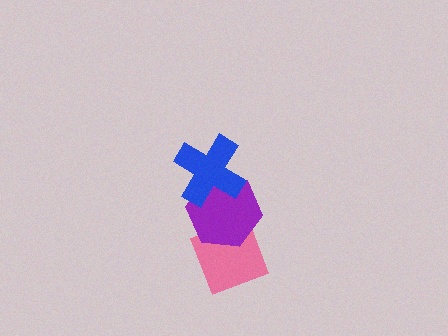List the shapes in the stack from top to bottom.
From top to bottom: the blue cross, the purple hexagon, the pink diamond.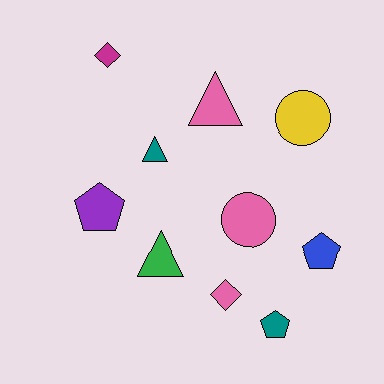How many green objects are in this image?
There is 1 green object.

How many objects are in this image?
There are 10 objects.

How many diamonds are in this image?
There are 2 diamonds.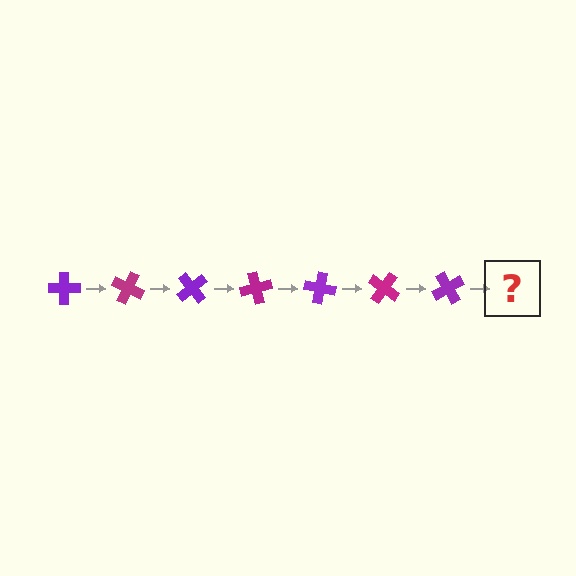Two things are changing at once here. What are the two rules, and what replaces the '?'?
The two rules are that it rotates 25 degrees each step and the color cycles through purple and magenta. The '?' should be a magenta cross, rotated 175 degrees from the start.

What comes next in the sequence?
The next element should be a magenta cross, rotated 175 degrees from the start.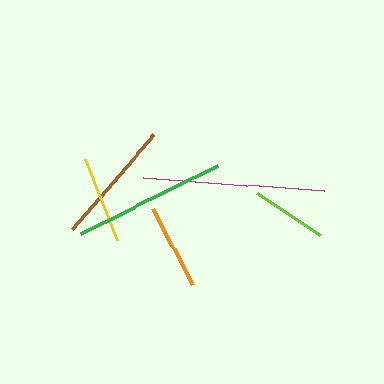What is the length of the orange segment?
The orange segment is approximately 85 pixels long.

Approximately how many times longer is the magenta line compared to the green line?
The magenta line is approximately 1.2 times the length of the green line.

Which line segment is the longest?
The magenta line is the longest at approximately 182 pixels.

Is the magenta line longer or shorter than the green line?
The magenta line is longer than the green line.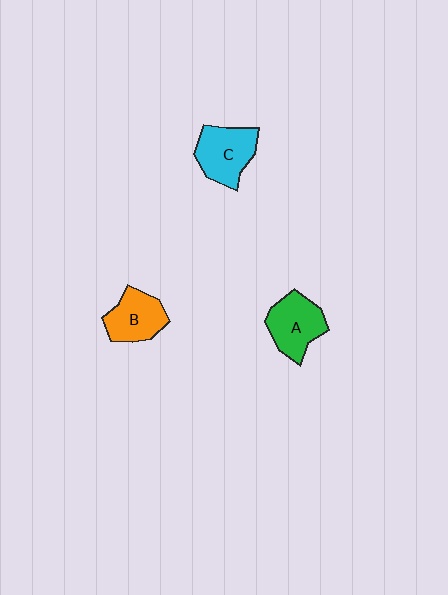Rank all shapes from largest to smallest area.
From largest to smallest: C (cyan), A (green), B (orange).